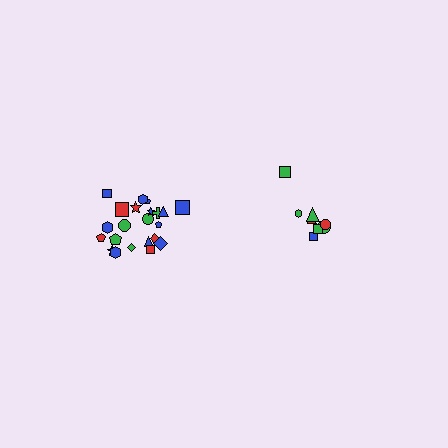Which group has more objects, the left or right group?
The left group.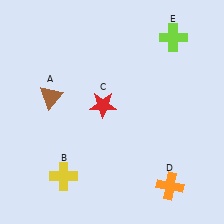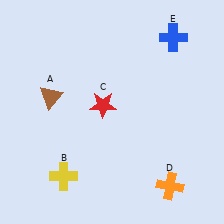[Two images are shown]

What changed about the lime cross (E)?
In Image 1, E is lime. In Image 2, it changed to blue.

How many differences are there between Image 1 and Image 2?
There is 1 difference between the two images.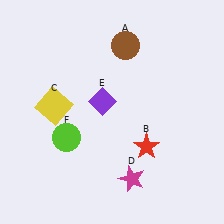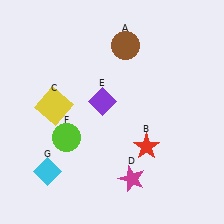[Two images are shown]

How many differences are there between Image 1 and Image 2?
There is 1 difference between the two images.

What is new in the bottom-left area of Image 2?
A cyan diamond (G) was added in the bottom-left area of Image 2.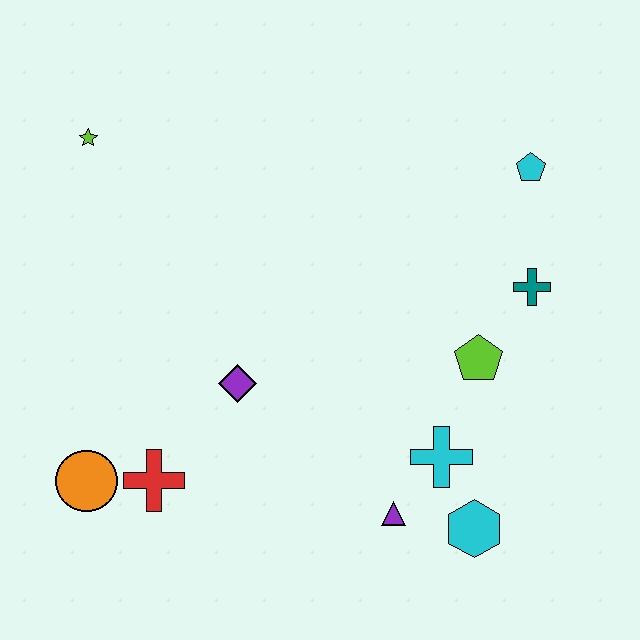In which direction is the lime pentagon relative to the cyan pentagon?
The lime pentagon is below the cyan pentagon.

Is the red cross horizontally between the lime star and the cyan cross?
Yes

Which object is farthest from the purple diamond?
The cyan pentagon is farthest from the purple diamond.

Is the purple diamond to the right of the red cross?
Yes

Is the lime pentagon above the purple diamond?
Yes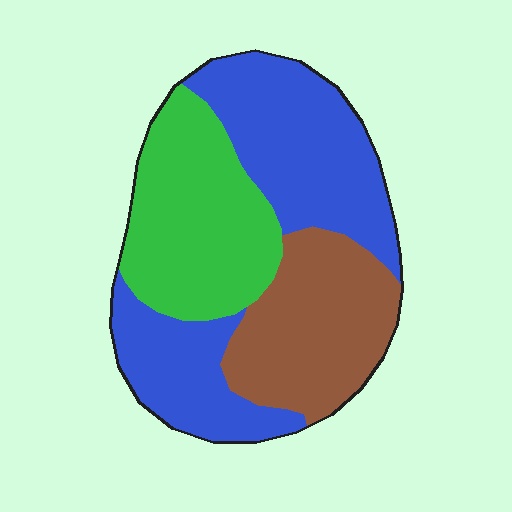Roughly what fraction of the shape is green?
Green takes up about one third (1/3) of the shape.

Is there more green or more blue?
Blue.